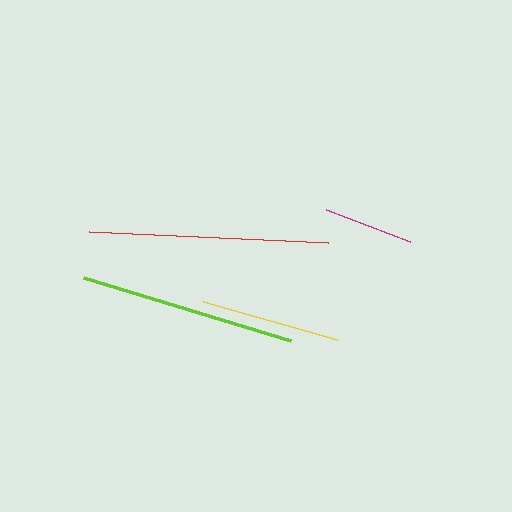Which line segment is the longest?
The red line is the longest at approximately 239 pixels.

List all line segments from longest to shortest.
From longest to shortest: red, lime, yellow, magenta.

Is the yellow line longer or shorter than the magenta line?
The yellow line is longer than the magenta line.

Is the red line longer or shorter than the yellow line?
The red line is longer than the yellow line.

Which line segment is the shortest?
The magenta line is the shortest at approximately 90 pixels.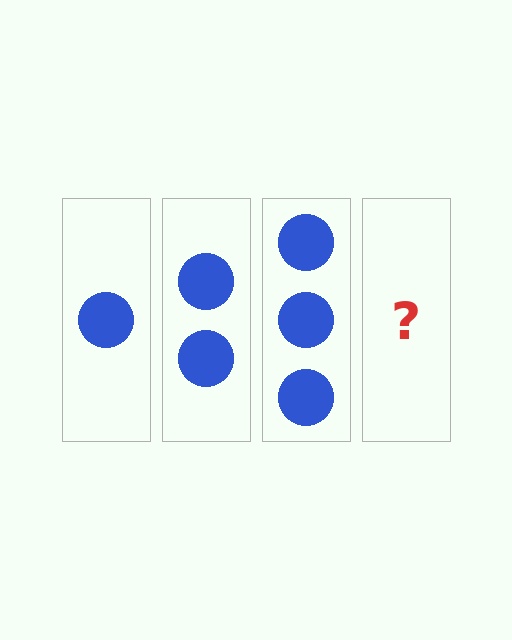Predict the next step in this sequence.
The next step is 4 circles.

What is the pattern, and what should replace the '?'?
The pattern is that each step adds one more circle. The '?' should be 4 circles.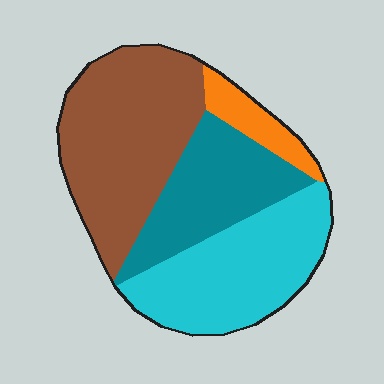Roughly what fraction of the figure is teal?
Teal covers about 25% of the figure.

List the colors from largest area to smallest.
From largest to smallest: brown, cyan, teal, orange.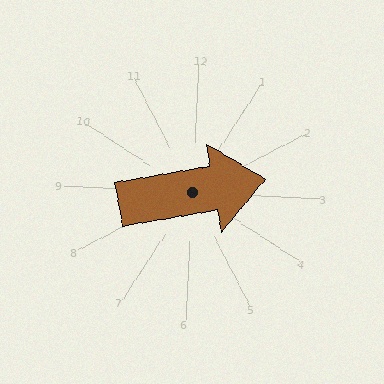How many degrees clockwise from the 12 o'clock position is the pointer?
Approximately 78 degrees.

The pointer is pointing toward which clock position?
Roughly 3 o'clock.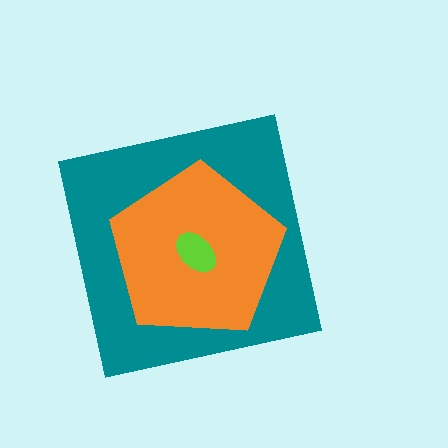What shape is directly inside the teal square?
The orange pentagon.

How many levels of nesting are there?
3.